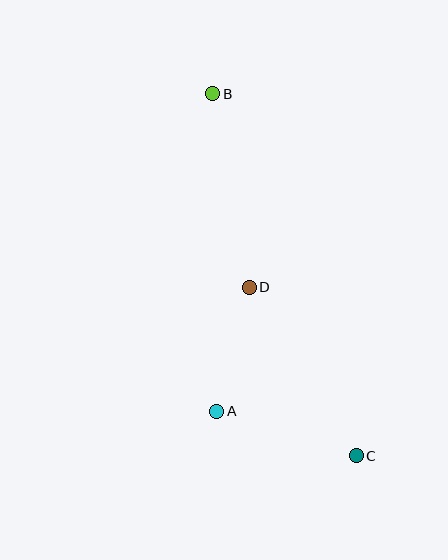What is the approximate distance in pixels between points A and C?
The distance between A and C is approximately 147 pixels.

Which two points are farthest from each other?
Points B and C are farthest from each other.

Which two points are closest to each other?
Points A and D are closest to each other.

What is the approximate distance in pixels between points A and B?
The distance between A and B is approximately 317 pixels.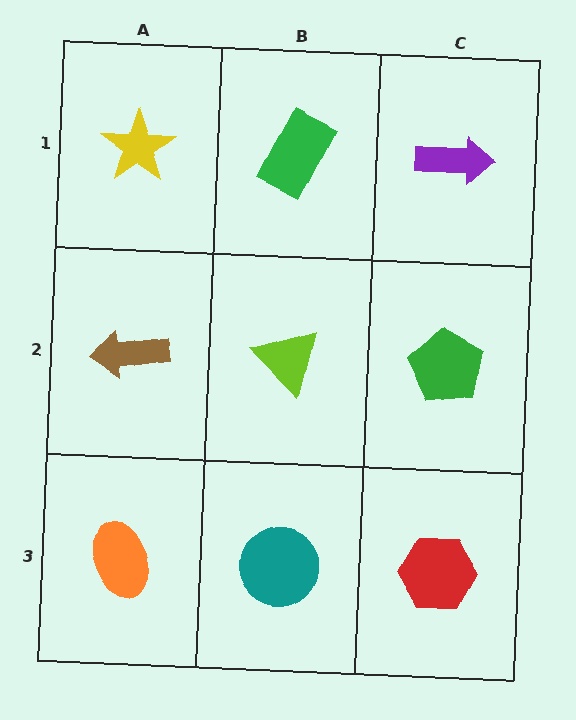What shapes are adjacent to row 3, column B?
A lime triangle (row 2, column B), an orange ellipse (row 3, column A), a red hexagon (row 3, column C).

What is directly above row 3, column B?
A lime triangle.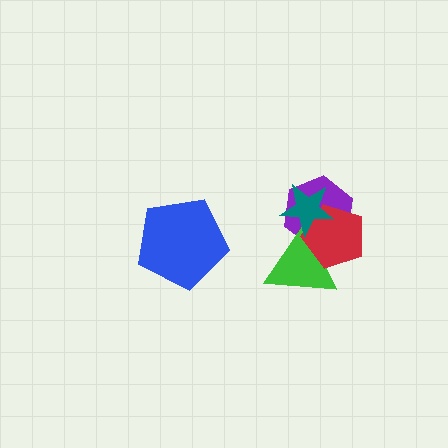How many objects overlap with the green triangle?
3 objects overlap with the green triangle.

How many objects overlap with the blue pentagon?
0 objects overlap with the blue pentagon.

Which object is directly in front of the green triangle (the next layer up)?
The red pentagon is directly in front of the green triangle.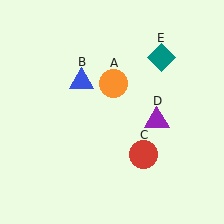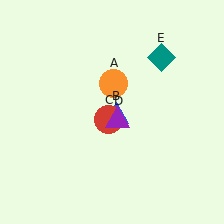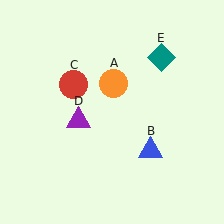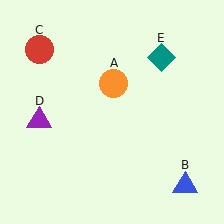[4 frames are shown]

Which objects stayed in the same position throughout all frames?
Orange circle (object A) and teal diamond (object E) remained stationary.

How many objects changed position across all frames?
3 objects changed position: blue triangle (object B), red circle (object C), purple triangle (object D).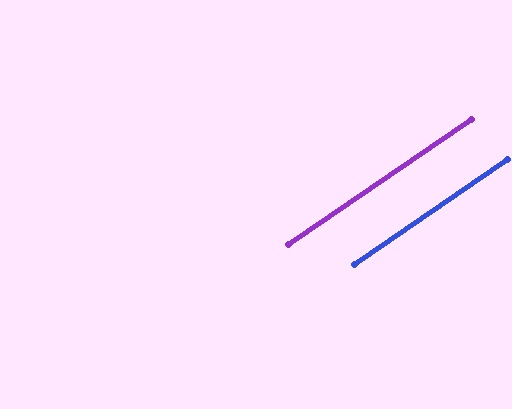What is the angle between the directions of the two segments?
Approximately 0 degrees.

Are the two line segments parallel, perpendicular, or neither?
Parallel — their directions differ by only 0.1°.